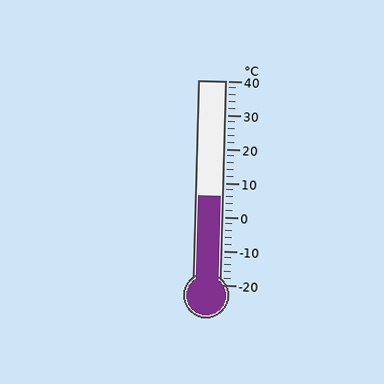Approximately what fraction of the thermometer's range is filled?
The thermometer is filled to approximately 45% of its range.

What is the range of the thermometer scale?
The thermometer scale ranges from -20°C to 40°C.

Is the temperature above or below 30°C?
The temperature is below 30°C.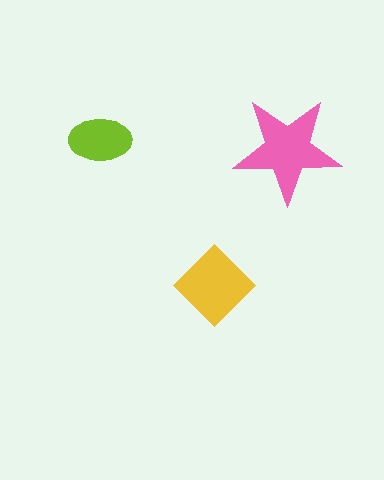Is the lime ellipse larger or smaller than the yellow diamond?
Smaller.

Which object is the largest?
The pink star.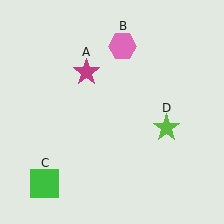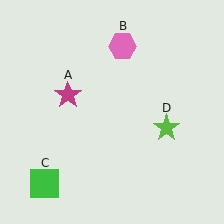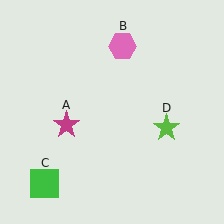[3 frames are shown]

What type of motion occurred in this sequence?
The magenta star (object A) rotated counterclockwise around the center of the scene.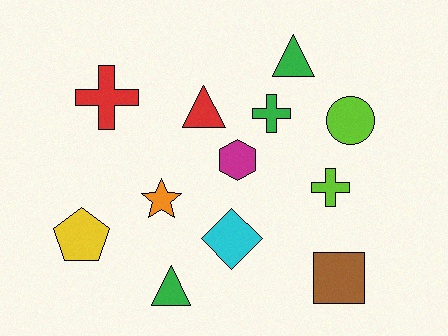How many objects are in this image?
There are 12 objects.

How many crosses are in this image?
There are 3 crosses.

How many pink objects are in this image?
There are no pink objects.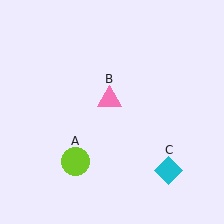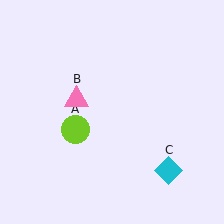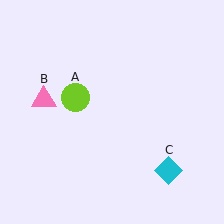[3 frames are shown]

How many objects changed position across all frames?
2 objects changed position: lime circle (object A), pink triangle (object B).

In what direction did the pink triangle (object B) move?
The pink triangle (object B) moved left.